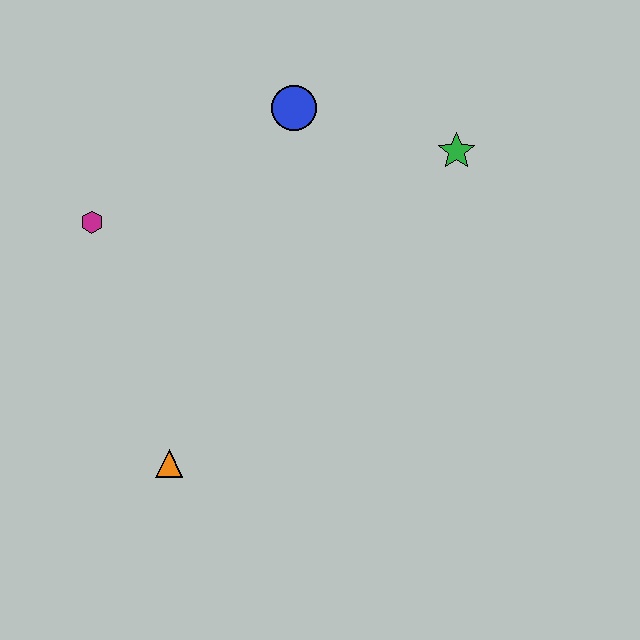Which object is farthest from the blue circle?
The orange triangle is farthest from the blue circle.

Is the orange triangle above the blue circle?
No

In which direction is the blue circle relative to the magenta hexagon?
The blue circle is to the right of the magenta hexagon.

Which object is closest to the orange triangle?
The magenta hexagon is closest to the orange triangle.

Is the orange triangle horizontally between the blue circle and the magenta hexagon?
Yes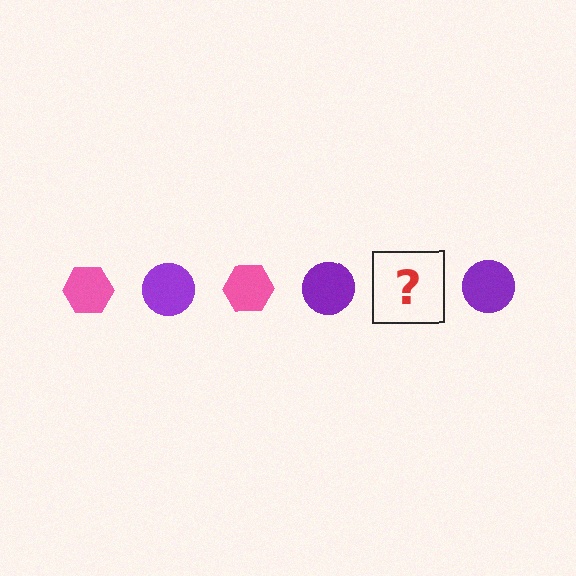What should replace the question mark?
The question mark should be replaced with a pink hexagon.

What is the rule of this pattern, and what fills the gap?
The rule is that the pattern alternates between pink hexagon and purple circle. The gap should be filled with a pink hexagon.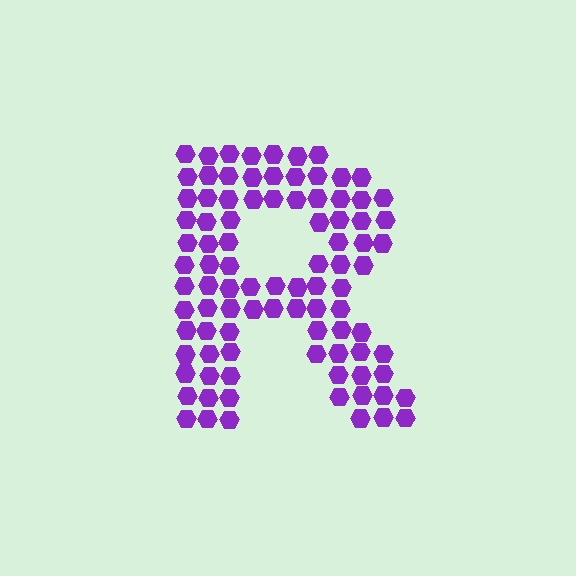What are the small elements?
The small elements are hexagons.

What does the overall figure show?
The overall figure shows the letter R.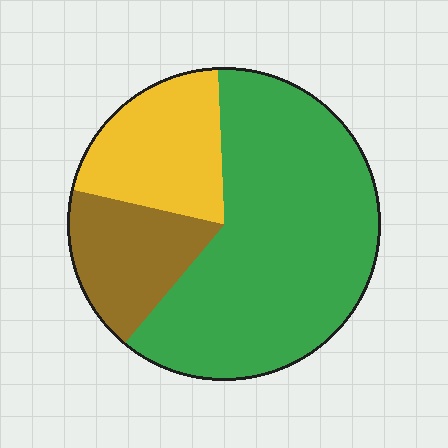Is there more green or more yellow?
Green.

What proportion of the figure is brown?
Brown covers 18% of the figure.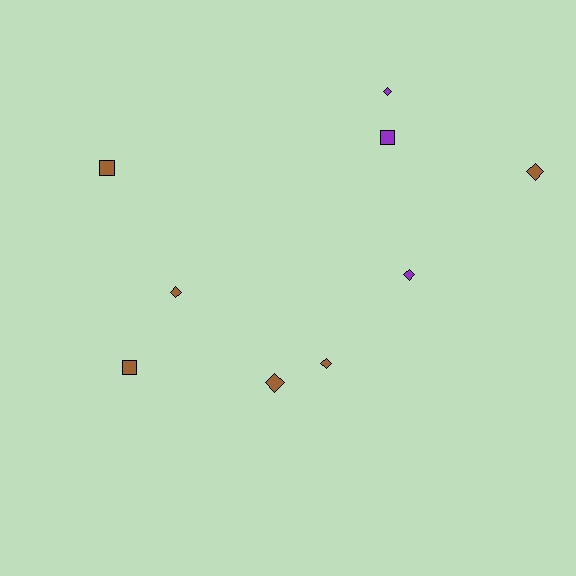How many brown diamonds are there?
There are 4 brown diamonds.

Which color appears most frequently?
Brown, with 6 objects.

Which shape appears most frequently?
Diamond, with 6 objects.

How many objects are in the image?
There are 9 objects.